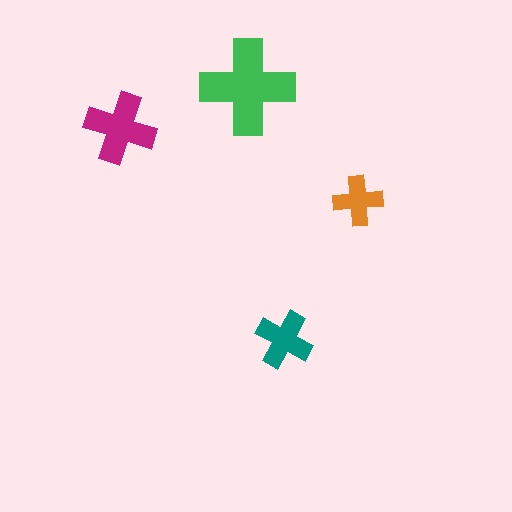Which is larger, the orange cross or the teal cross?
The teal one.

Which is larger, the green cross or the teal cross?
The green one.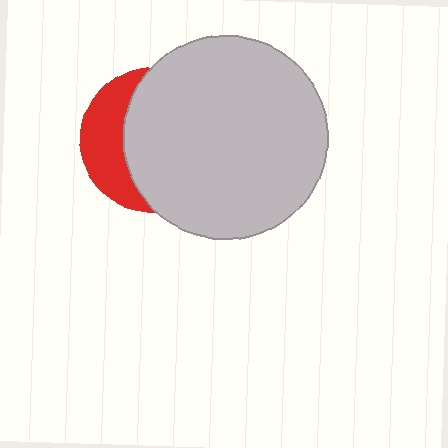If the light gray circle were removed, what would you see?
You would see the complete red circle.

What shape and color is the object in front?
The object in front is a light gray circle.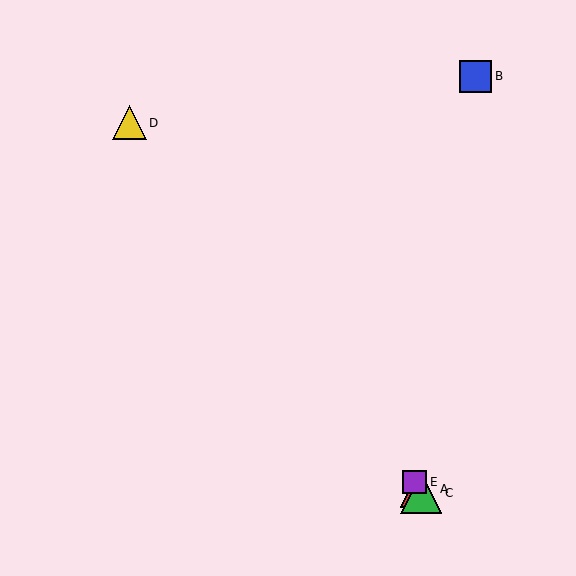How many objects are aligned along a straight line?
3 objects (A, C, E) are aligned along a straight line.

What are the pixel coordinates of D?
Object D is at (130, 123).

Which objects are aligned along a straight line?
Objects A, C, E are aligned along a straight line.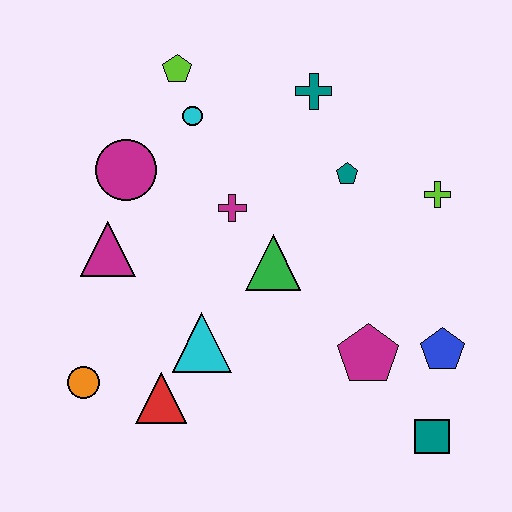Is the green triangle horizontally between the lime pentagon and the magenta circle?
No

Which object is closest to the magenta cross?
The green triangle is closest to the magenta cross.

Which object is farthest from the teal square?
The lime pentagon is farthest from the teal square.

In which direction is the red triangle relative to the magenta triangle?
The red triangle is below the magenta triangle.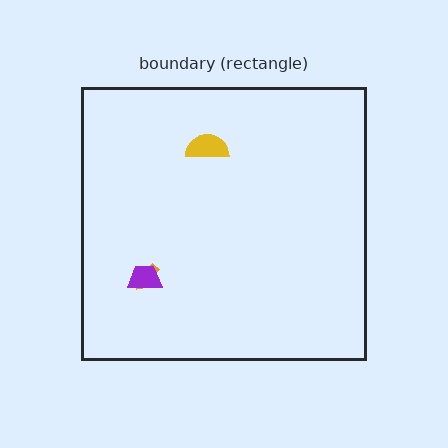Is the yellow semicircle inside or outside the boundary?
Inside.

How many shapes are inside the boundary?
3 inside, 0 outside.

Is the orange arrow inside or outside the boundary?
Inside.